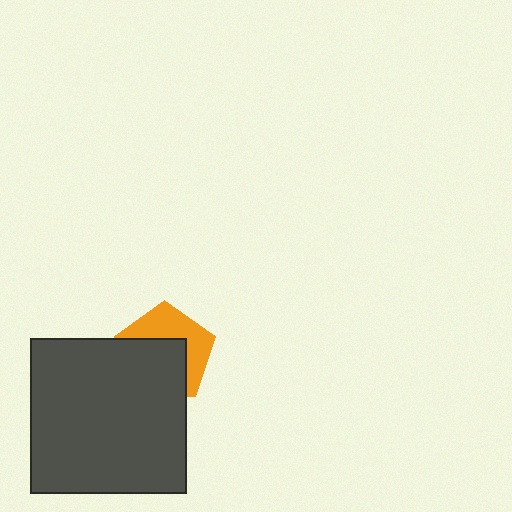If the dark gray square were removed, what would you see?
You would see the complete orange pentagon.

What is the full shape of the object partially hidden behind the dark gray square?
The partially hidden object is an orange pentagon.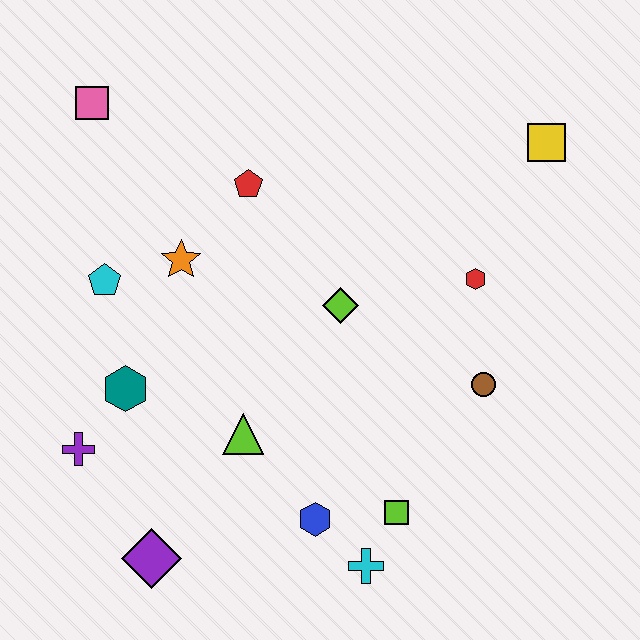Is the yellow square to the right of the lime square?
Yes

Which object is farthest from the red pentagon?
The cyan cross is farthest from the red pentagon.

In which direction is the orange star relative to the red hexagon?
The orange star is to the left of the red hexagon.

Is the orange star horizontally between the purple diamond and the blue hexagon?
Yes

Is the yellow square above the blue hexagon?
Yes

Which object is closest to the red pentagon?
The orange star is closest to the red pentagon.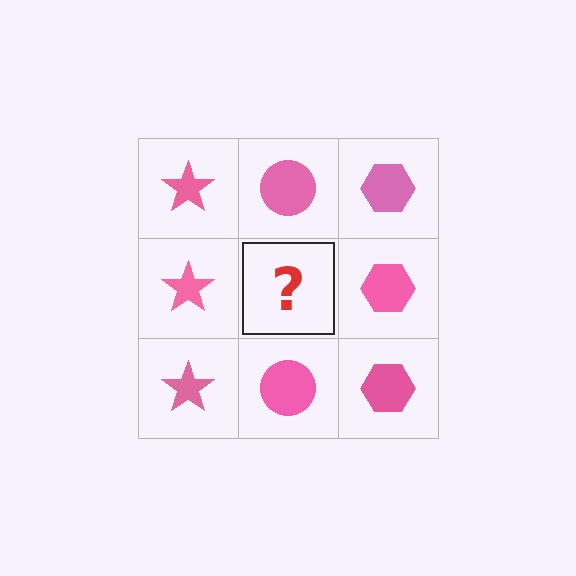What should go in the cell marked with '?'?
The missing cell should contain a pink circle.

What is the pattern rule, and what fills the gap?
The rule is that each column has a consistent shape. The gap should be filled with a pink circle.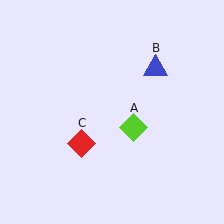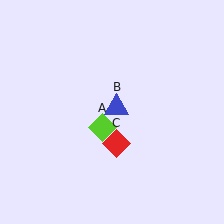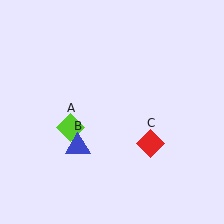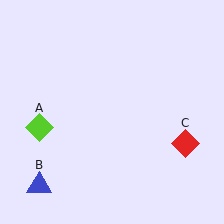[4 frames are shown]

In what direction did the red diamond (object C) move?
The red diamond (object C) moved right.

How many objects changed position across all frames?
3 objects changed position: lime diamond (object A), blue triangle (object B), red diamond (object C).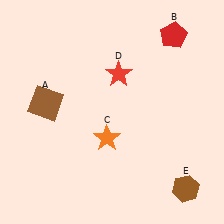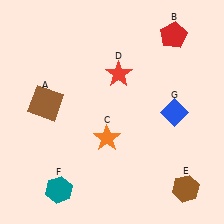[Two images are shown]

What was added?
A teal hexagon (F), a blue diamond (G) were added in Image 2.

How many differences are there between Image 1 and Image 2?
There are 2 differences between the two images.